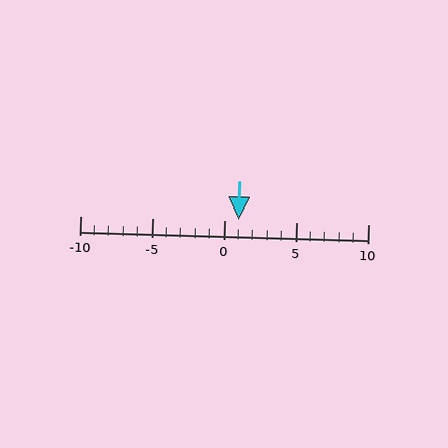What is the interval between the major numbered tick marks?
The major tick marks are spaced 5 units apart.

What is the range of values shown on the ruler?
The ruler shows values from -10 to 10.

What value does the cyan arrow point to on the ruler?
The cyan arrow points to approximately 1.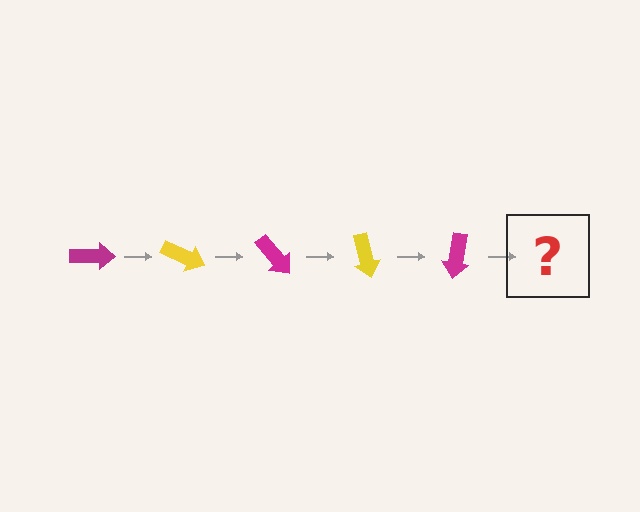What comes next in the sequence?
The next element should be a yellow arrow, rotated 125 degrees from the start.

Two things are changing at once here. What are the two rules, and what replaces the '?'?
The two rules are that it rotates 25 degrees each step and the color cycles through magenta and yellow. The '?' should be a yellow arrow, rotated 125 degrees from the start.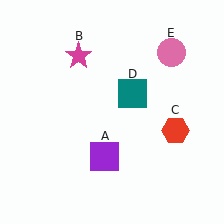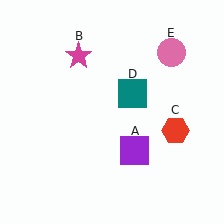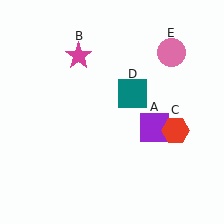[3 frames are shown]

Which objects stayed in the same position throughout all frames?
Magenta star (object B) and red hexagon (object C) and teal square (object D) and pink circle (object E) remained stationary.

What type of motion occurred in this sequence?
The purple square (object A) rotated counterclockwise around the center of the scene.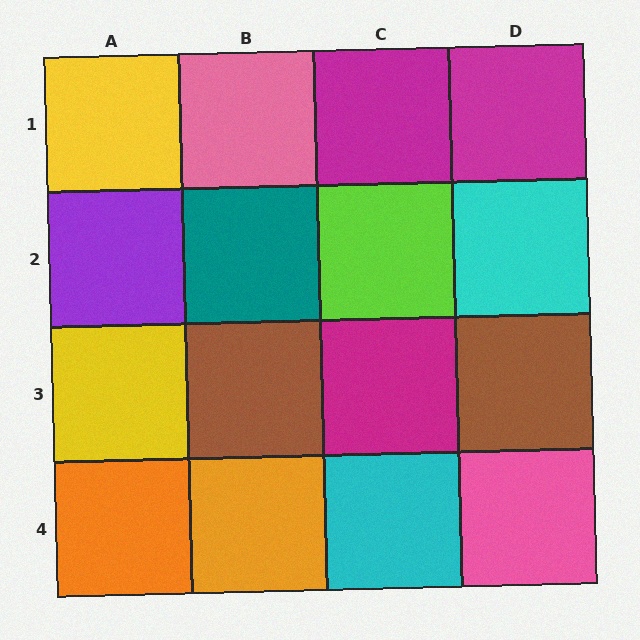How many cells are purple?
1 cell is purple.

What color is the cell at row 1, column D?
Magenta.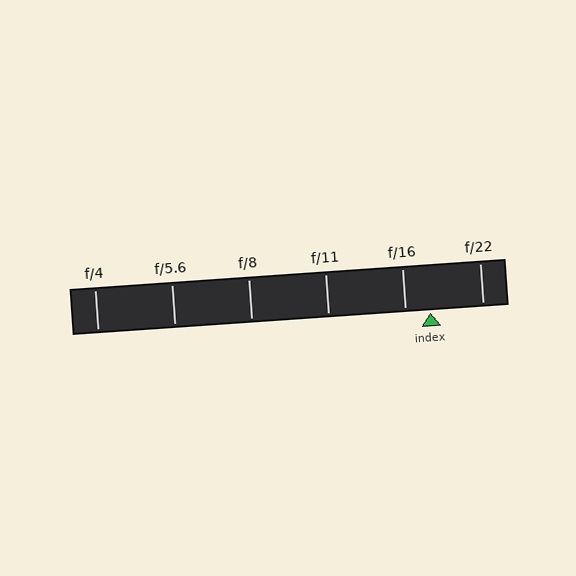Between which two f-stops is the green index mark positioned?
The index mark is between f/16 and f/22.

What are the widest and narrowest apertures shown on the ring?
The widest aperture shown is f/4 and the narrowest is f/22.